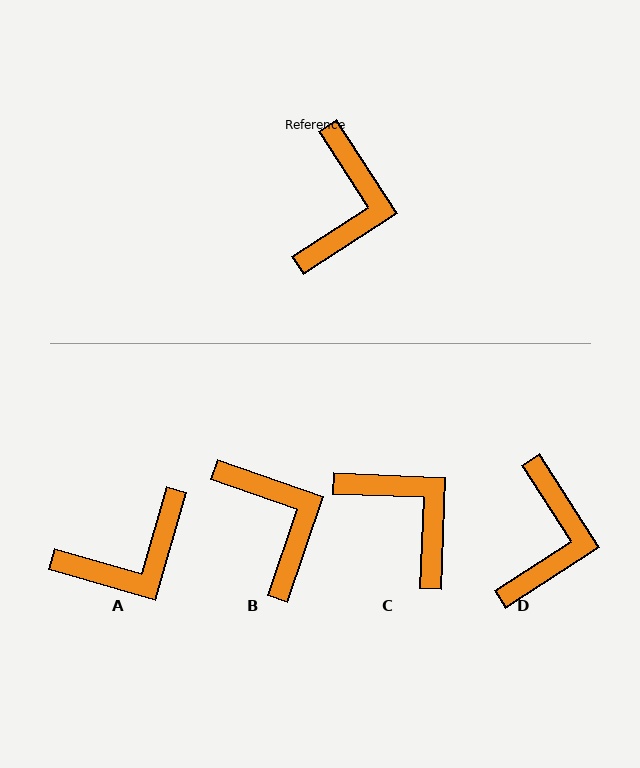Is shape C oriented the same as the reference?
No, it is off by about 55 degrees.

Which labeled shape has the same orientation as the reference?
D.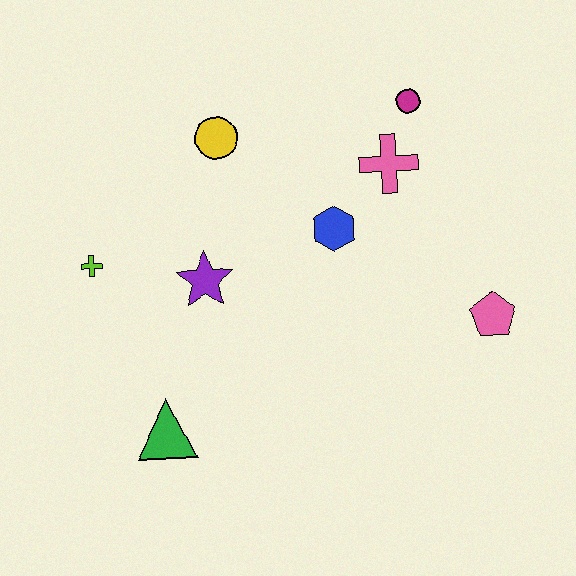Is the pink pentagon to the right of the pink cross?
Yes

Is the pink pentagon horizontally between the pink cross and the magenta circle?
No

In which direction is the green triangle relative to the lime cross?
The green triangle is below the lime cross.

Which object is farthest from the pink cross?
The green triangle is farthest from the pink cross.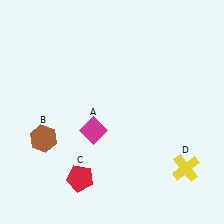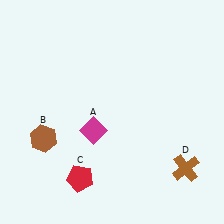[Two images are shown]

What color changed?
The cross (D) changed from yellow in Image 1 to brown in Image 2.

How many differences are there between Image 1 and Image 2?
There is 1 difference between the two images.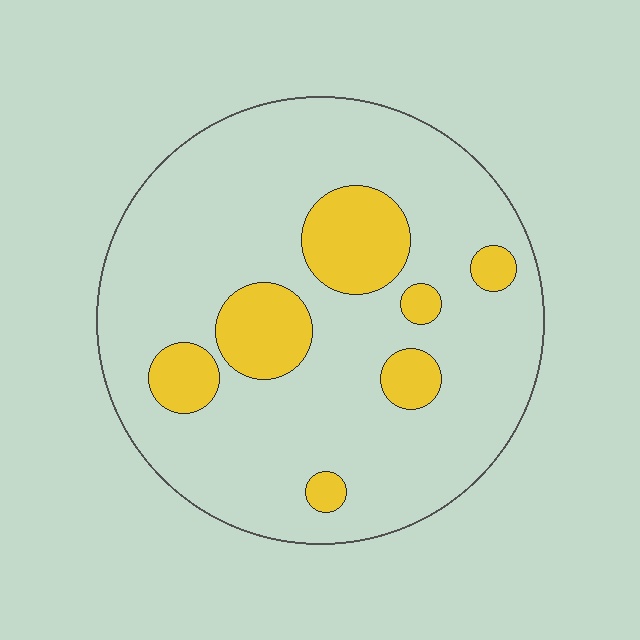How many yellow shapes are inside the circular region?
7.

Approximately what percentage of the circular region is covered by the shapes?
Approximately 20%.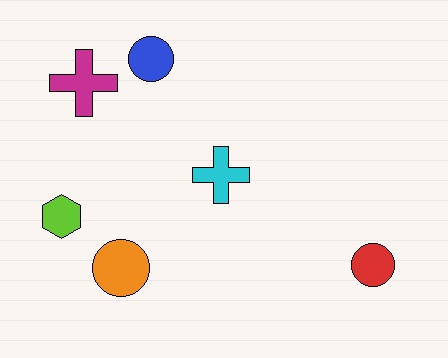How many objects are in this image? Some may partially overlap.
There are 6 objects.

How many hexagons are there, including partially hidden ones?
There is 1 hexagon.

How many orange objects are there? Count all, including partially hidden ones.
There is 1 orange object.